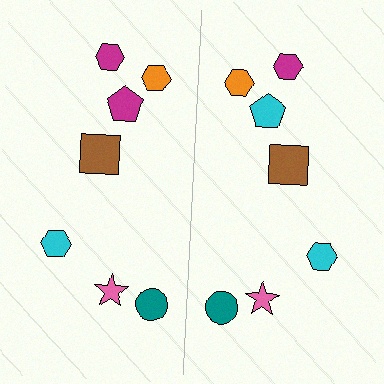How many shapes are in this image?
There are 14 shapes in this image.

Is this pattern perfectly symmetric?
No, the pattern is not perfectly symmetric. The cyan pentagon on the right side breaks the symmetry — its mirror counterpart is magenta.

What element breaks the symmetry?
The cyan pentagon on the right side breaks the symmetry — its mirror counterpart is magenta.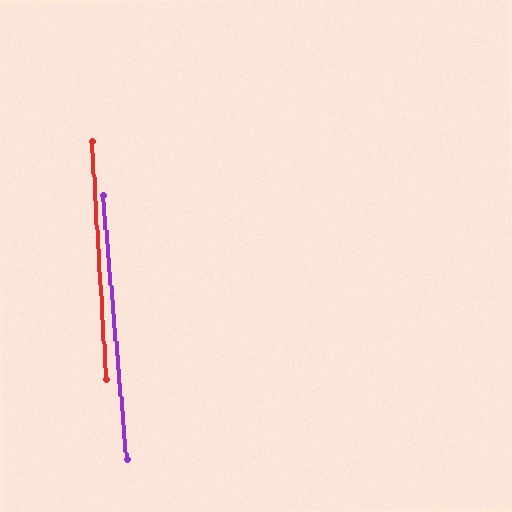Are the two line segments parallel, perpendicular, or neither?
Parallel — their directions differ by only 1.7°.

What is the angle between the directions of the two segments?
Approximately 2 degrees.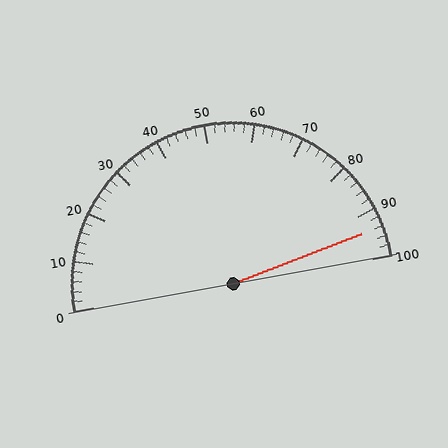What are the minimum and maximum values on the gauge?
The gauge ranges from 0 to 100.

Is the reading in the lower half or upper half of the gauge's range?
The reading is in the upper half of the range (0 to 100).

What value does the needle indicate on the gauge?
The needle indicates approximately 94.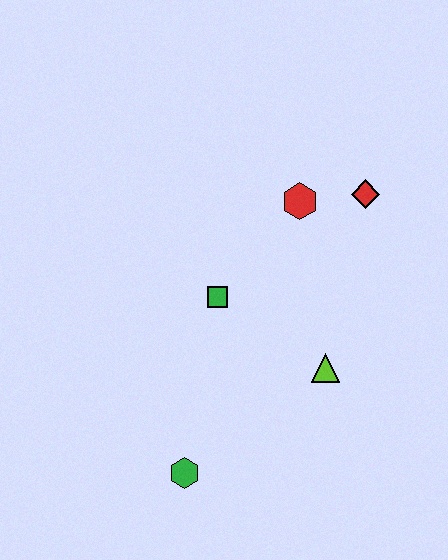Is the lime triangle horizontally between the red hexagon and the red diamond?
Yes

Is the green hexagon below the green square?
Yes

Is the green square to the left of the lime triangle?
Yes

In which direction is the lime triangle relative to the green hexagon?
The lime triangle is to the right of the green hexagon.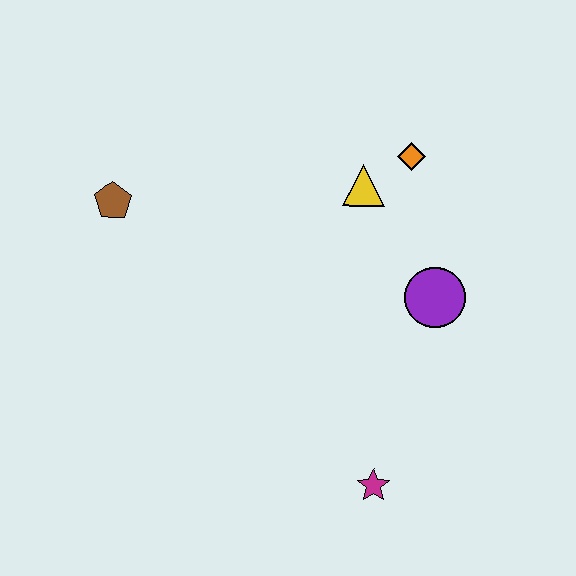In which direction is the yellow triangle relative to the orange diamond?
The yellow triangle is to the left of the orange diamond.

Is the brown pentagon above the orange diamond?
No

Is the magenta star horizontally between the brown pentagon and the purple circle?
Yes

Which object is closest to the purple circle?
The yellow triangle is closest to the purple circle.